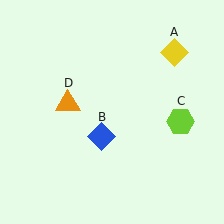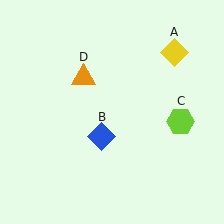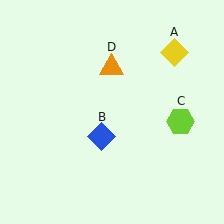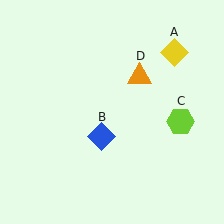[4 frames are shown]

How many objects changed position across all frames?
1 object changed position: orange triangle (object D).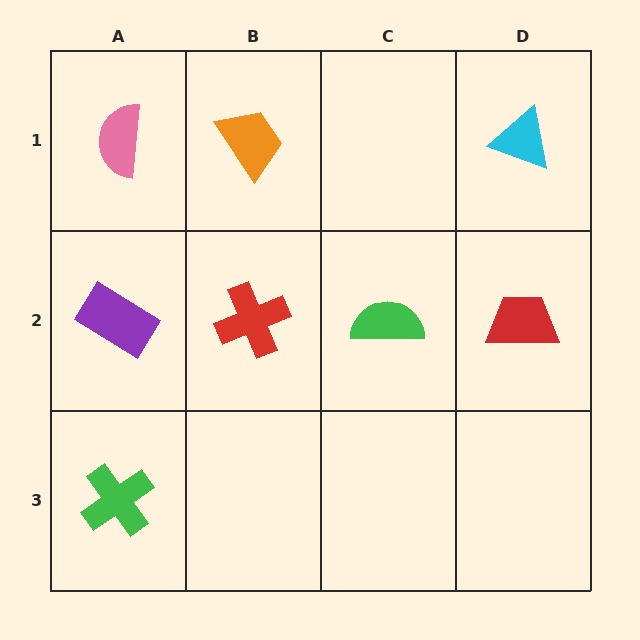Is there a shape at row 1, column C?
No, that cell is empty.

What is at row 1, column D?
A cyan triangle.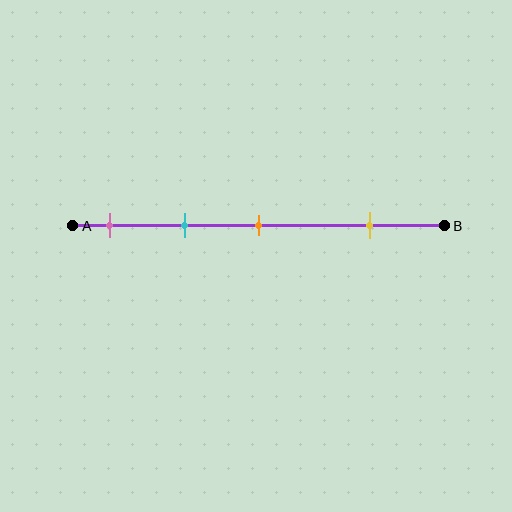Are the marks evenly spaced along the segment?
No, the marks are not evenly spaced.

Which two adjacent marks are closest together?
The pink and cyan marks are the closest adjacent pair.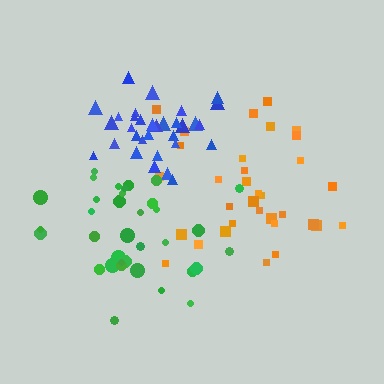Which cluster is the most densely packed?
Blue.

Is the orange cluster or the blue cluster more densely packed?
Blue.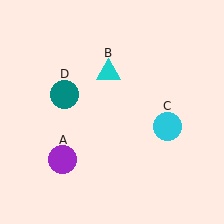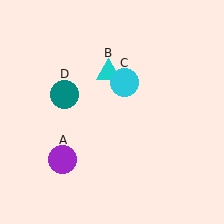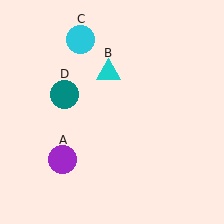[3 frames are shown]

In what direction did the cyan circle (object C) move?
The cyan circle (object C) moved up and to the left.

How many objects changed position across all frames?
1 object changed position: cyan circle (object C).